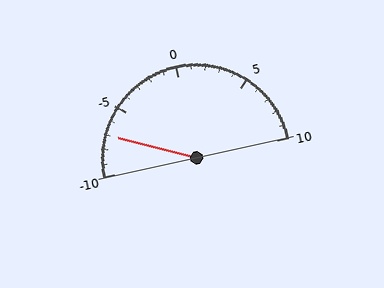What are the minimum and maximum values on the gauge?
The gauge ranges from -10 to 10.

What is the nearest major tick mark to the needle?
The nearest major tick mark is -5.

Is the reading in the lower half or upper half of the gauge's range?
The reading is in the lower half of the range (-10 to 10).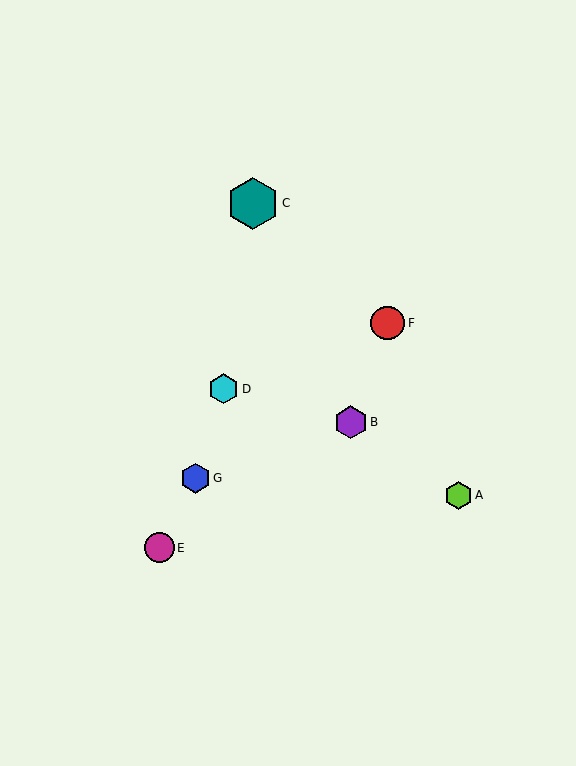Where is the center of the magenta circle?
The center of the magenta circle is at (159, 548).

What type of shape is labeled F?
Shape F is a red circle.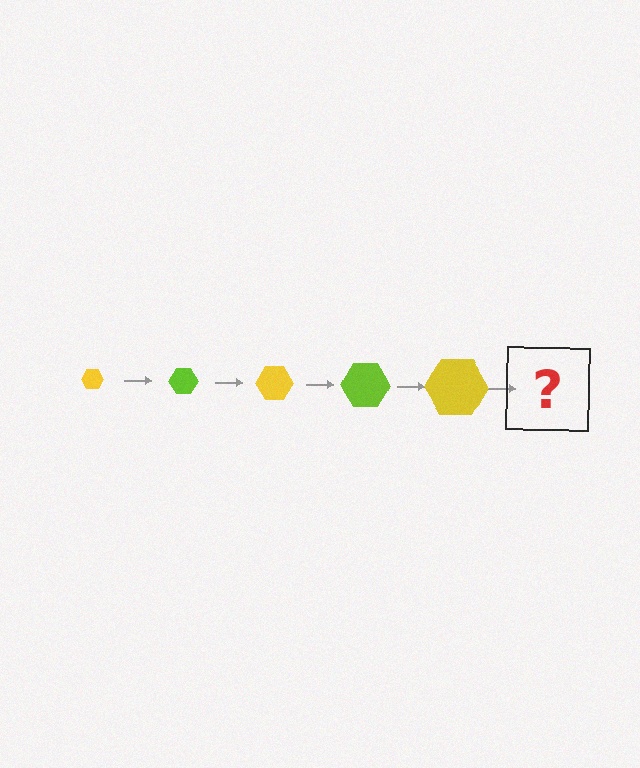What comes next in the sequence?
The next element should be a lime hexagon, larger than the previous one.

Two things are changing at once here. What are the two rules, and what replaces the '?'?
The two rules are that the hexagon grows larger each step and the color cycles through yellow and lime. The '?' should be a lime hexagon, larger than the previous one.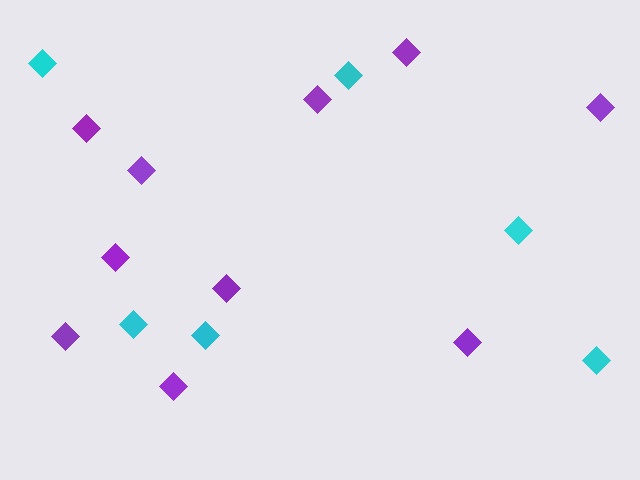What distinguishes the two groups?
There are 2 groups: one group of purple diamonds (10) and one group of cyan diamonds (6).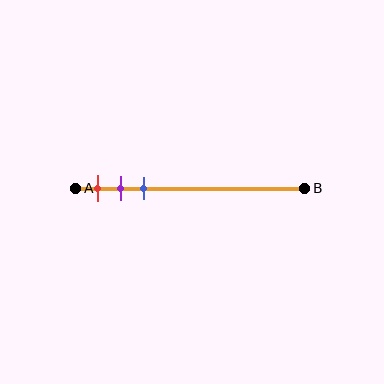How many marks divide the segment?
There are 3 marks dividing the segment.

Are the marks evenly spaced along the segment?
Yes, the marks are approximately evenly spaced.